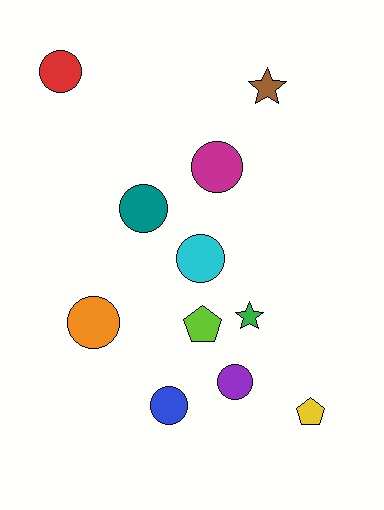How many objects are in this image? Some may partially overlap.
There are 11 objects.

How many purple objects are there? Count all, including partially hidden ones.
There is 1 purple object.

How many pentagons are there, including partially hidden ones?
There are 2 pentagons.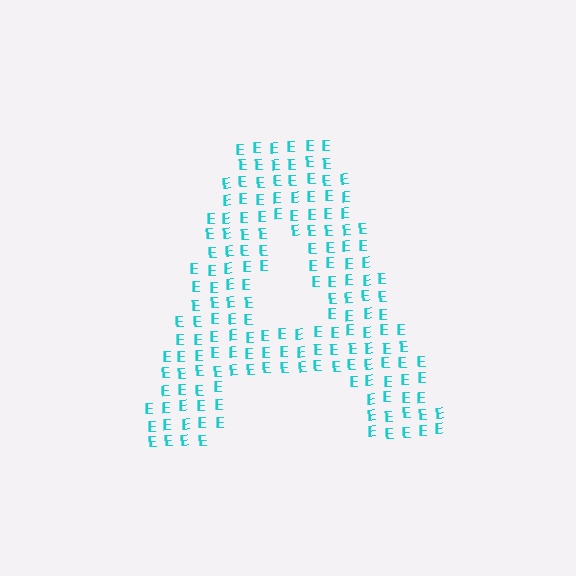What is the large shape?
The large shape is the letter A.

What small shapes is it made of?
It is made of small letter E's.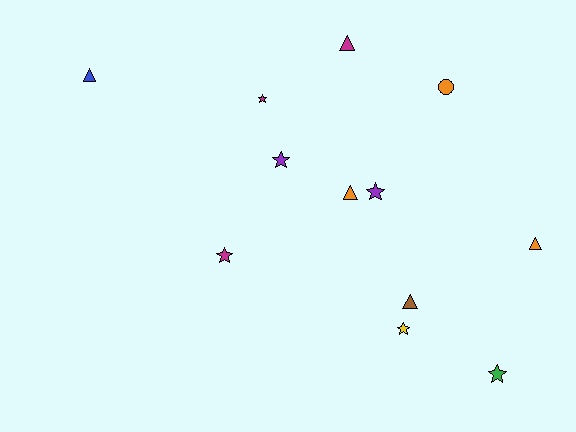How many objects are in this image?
There are 12 objects.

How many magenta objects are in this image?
There are 3 magenta objects.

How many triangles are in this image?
There are 5 triangles.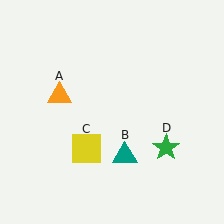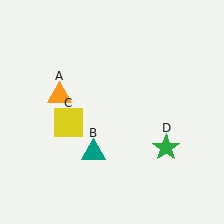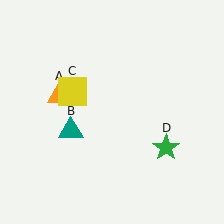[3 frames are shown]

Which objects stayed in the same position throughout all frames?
Orange triangle (object A) and green star (object D) remained stationary.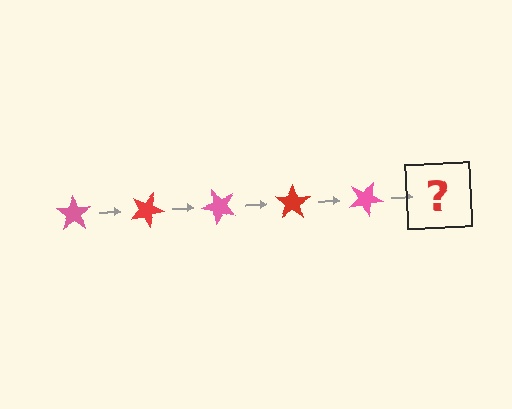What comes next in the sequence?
The next element should be a red star, rotated 125 degrees from the start.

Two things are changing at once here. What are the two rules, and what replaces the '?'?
The two rules are that it rotates 25 degrees each step and the color cycles through pink and red. The '?' should be a red star, rotated 125 degrees from the start.